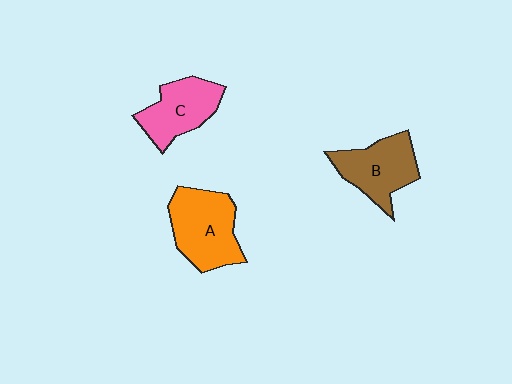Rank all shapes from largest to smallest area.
From largest to smallest: A (orange), B (brown), C (pink).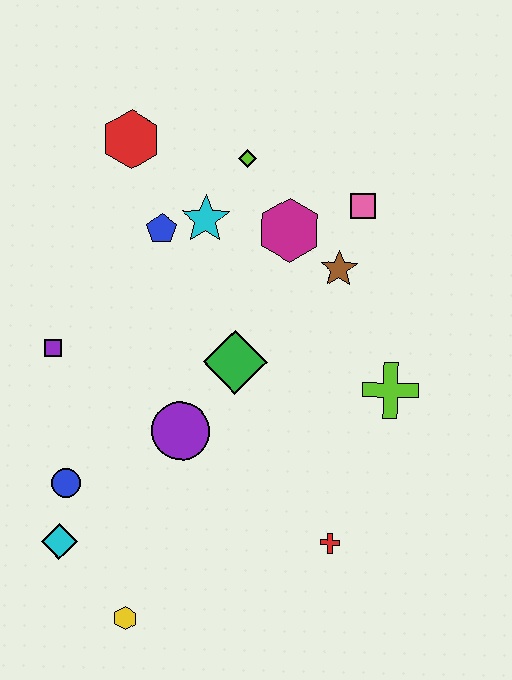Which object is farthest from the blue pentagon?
The yellow hexagon is farthest from the blue pentagon.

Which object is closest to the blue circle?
The cyan diamond is closest to the blue circle.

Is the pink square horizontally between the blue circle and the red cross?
No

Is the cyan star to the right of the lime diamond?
No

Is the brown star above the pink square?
No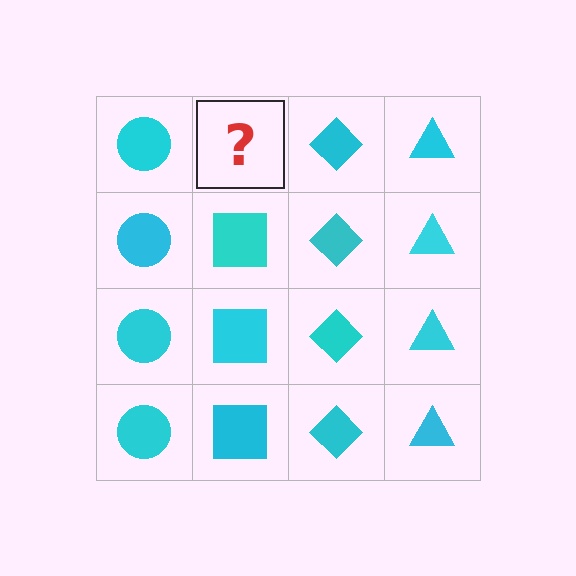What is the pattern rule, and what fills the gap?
The rule is that each column has a consistent shape. The gap should be filled with a cyan square.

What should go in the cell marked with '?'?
The missing cell should contain a cyan square.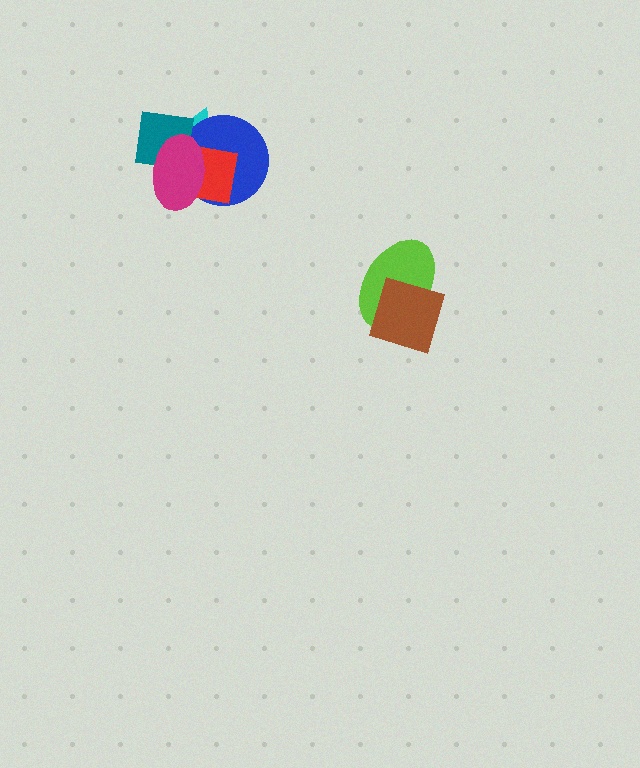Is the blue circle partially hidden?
Yes, it is partially covered by another shape.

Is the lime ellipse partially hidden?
Yes, it is partially covered by another shape.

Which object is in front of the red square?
The magenta ellipse is in front of the red square.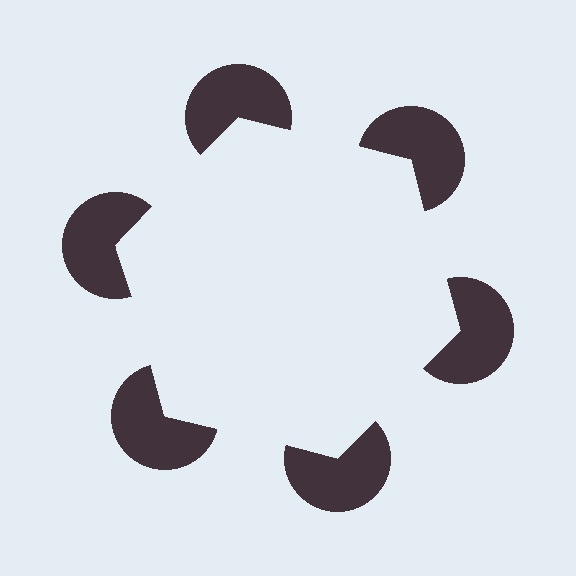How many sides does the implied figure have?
6 sides.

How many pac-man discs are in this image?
There are 6 — one at each vertex of the illusory hexagon.